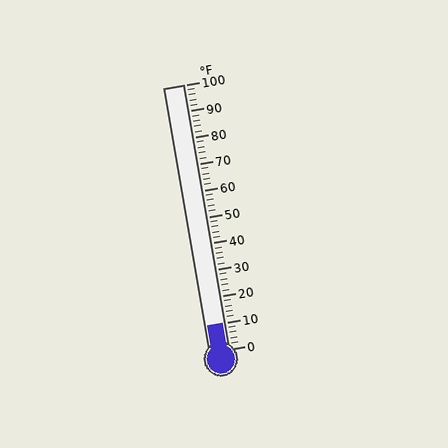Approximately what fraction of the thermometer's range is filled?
The thermometer is filled to approximately 10% of its range.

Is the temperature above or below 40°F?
The temperature is below 40°F.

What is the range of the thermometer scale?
The thermometer scale ranges from 0°F to 100°F.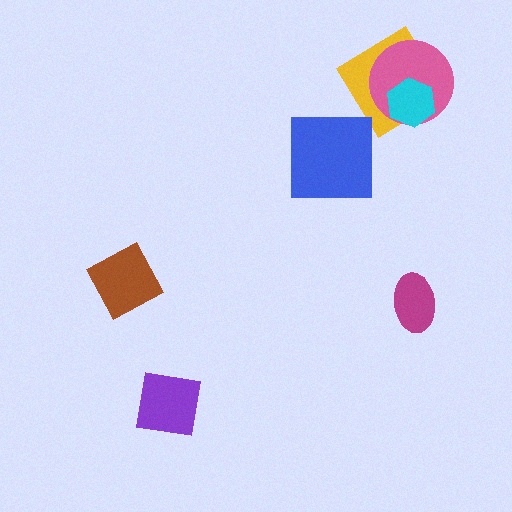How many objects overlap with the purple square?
0 objects overlap with the purple square.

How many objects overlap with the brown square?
0 objects overlap with the brown square.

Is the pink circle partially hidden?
Yes, it is partially covered by another shape.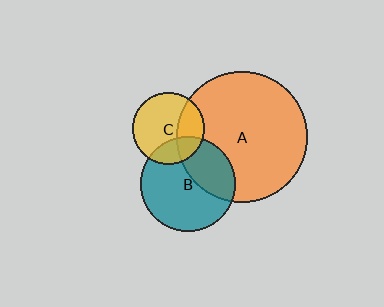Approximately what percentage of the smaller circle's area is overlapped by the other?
Approximately 30%.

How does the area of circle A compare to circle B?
Approximately 1.9 times.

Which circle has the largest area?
Circle A (orange).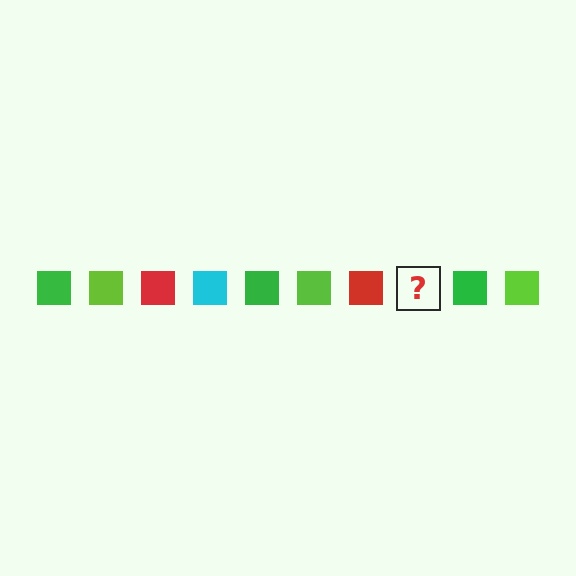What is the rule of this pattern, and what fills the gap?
The rule is that the pattern cycles through green, lime, red, cyan squares. The gap should be filled with a cyan square.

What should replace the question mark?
The question mark should be replaced with a cyan square.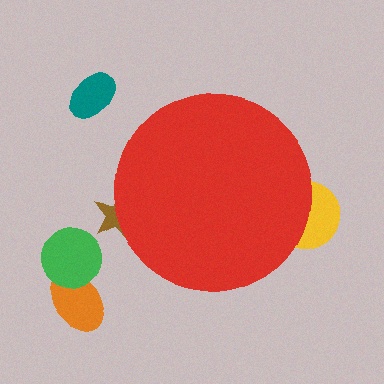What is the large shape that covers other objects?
A red circle.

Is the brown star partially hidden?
Yes, the brown star is partially hidden behind the red circle.